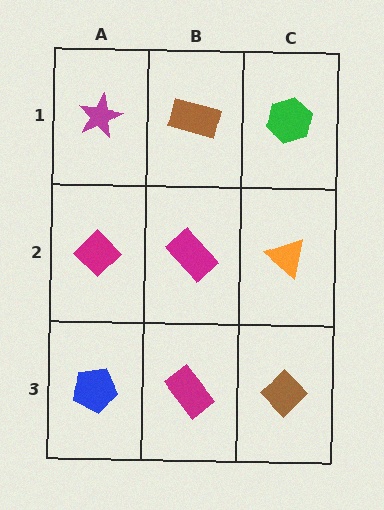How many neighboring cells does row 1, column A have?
2.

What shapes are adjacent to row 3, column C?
An orange triangle (row 2, column C), a magenta rectangle (row 3, column B).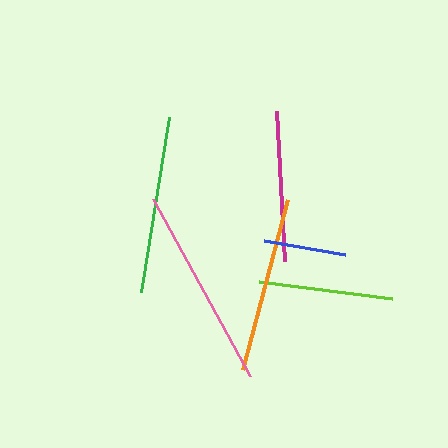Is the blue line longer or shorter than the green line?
The green line is longer than the blue line.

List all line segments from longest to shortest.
From longest to shortest: pink, green, orange, magenta, lime, blue.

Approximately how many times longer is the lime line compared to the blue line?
The lime line is approximately 1.6 times the length of the blue line.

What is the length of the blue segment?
The blue segment is approximately 82 pixels long.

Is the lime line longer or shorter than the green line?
The green line is longer than the lime line.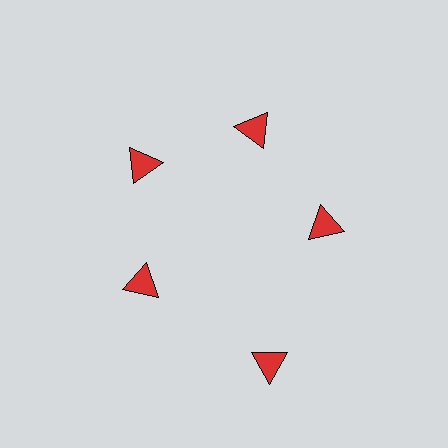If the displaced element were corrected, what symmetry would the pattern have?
It would have 5-fold rotational symmetry — the pattern would map onto itself every 72 degrees.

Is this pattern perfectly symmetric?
No. The 5 red triangles are arranged in a ring, but one element near the 5 o'clock position is pushed outward from the center, breaking the 5-fold rotational symmetry.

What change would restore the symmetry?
The symmetry would be restored by moving it inward, back onto the ring so that all 5 triangles sit at equal angles and equal distance from the center.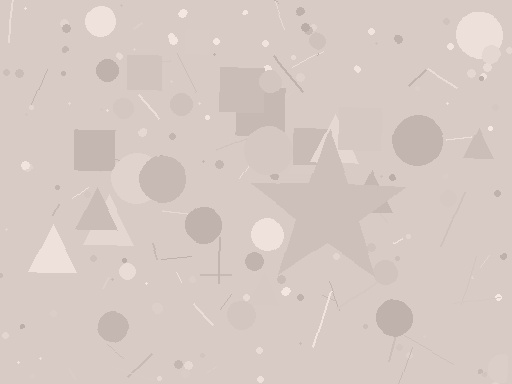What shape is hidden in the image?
A star is hidden in the image.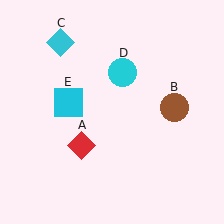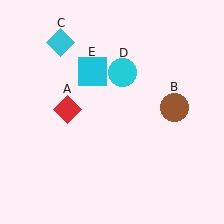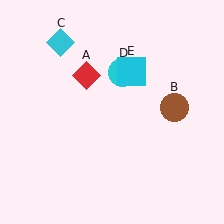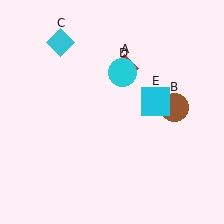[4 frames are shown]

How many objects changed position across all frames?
2 objects changed position: red diamond (object A), cyan square (object E).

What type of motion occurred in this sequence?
The red diamond (object A), cyan square (object E) rotated clockwise around the center of the scene.